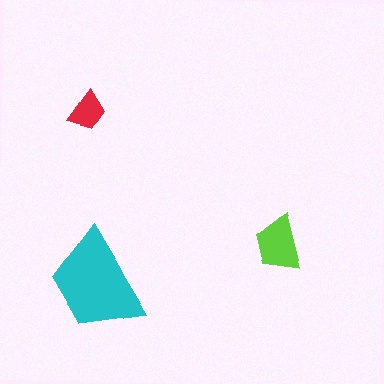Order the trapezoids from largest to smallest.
the cyan one, the lime one, the red one.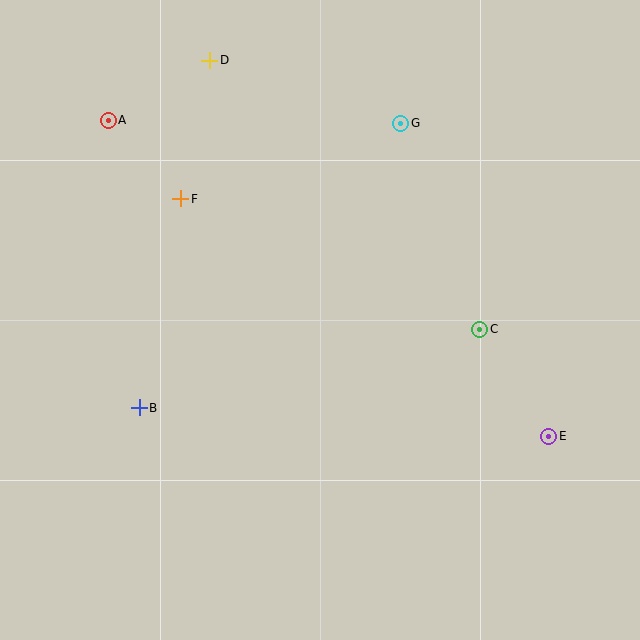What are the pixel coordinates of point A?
Point A is at (108, 120).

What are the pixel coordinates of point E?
Point E is at (549, 436).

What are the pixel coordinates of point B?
Point B is at (139, 408).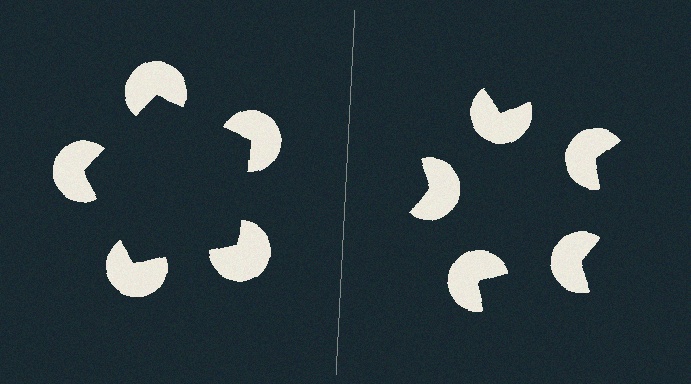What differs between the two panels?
The pac-man discs are positioned identically on both sides; only the wedge orientations differ. On the left they align to a pentagon; on the right they are misaligned.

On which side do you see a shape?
An illusory pentagon appears on the left side. On the right side the wedge cuts are rotated, so no coherent shape forms.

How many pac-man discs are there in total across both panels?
10 — 5 on each side.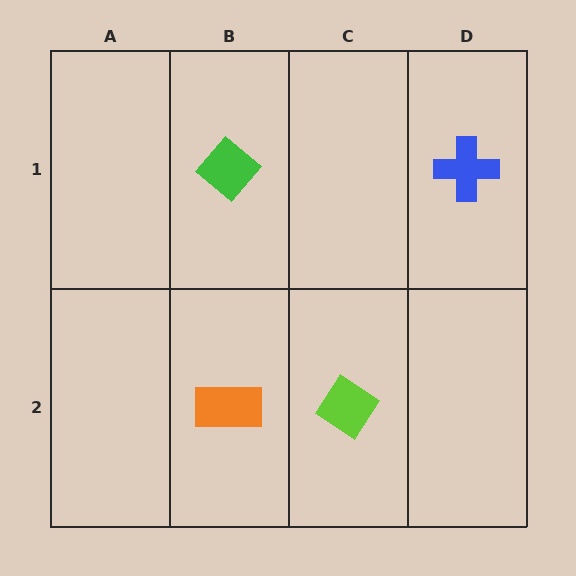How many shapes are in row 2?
2 shapes.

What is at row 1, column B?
A green diamond.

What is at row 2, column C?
A lime diamond.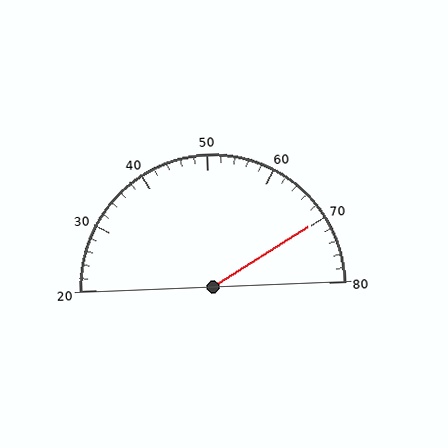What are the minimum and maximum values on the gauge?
The gauge ranges from 20 to 80.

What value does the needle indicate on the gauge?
The needle indicates approximately 70.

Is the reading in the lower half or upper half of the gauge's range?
The reading is in the upper half of the range (20 to 80).